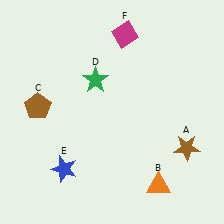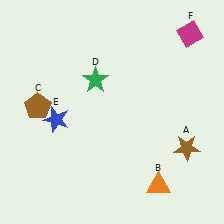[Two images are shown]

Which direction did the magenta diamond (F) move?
The magenta diamond (F) moved right.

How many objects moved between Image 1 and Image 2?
2 objects moved between the two images.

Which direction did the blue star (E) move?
The blue star (E) moved up.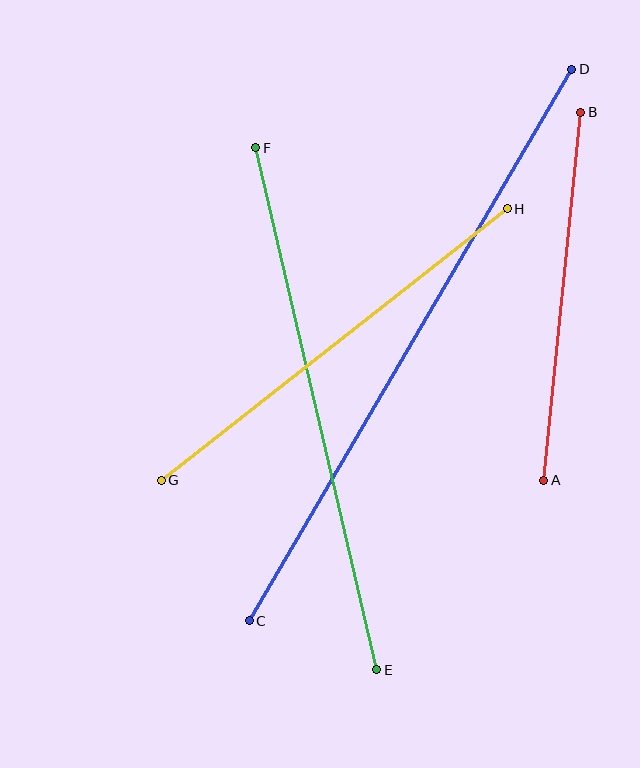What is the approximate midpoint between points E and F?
The midpoint is at approximately (316, 409) pixels.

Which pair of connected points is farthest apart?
Points C and D are farthest apart.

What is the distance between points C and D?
The distance is approximately 639 pixels.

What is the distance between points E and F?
The distance is approximately 536 pixels.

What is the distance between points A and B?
The distance is approximately 370 pixels.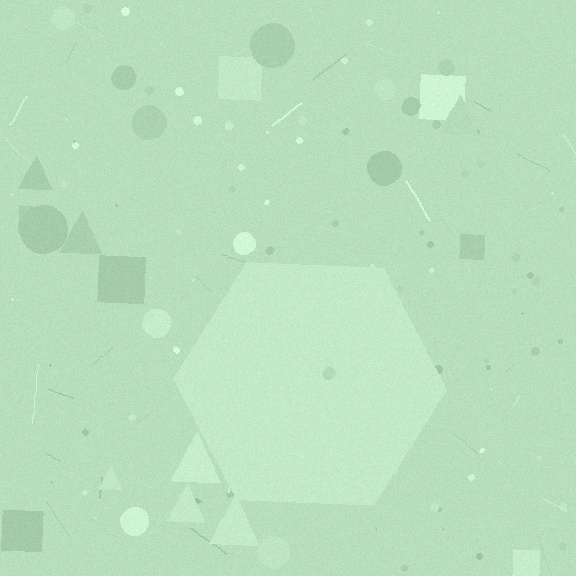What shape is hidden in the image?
A hexagon is hidden in the image.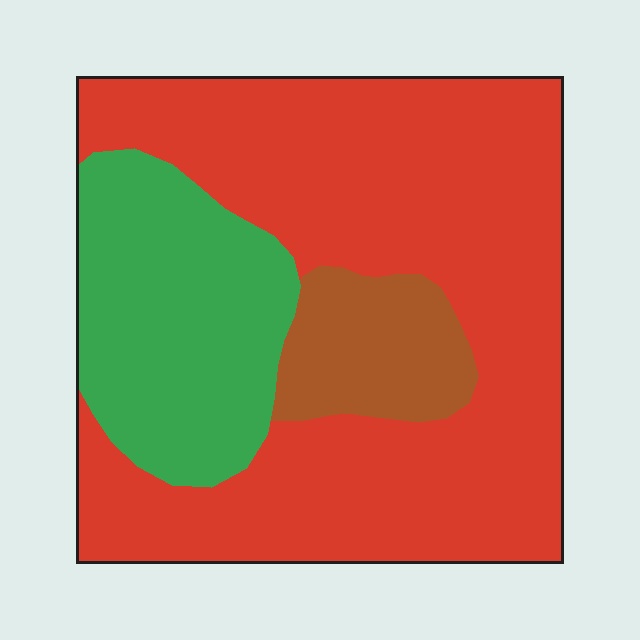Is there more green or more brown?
Green.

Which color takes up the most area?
Red, at roughly 65%.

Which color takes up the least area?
Brown, at roughly 10%.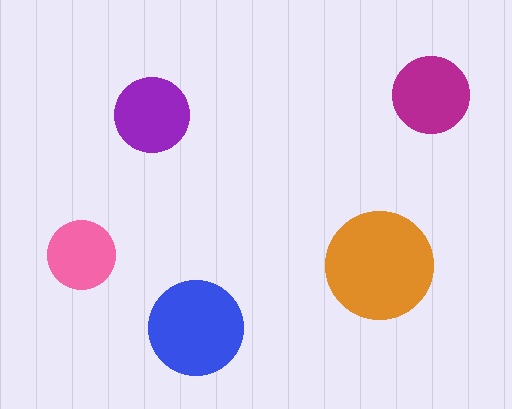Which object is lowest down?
The blue circle is bottommost.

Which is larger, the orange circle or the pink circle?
The orange one.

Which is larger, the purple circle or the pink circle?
The purple one.